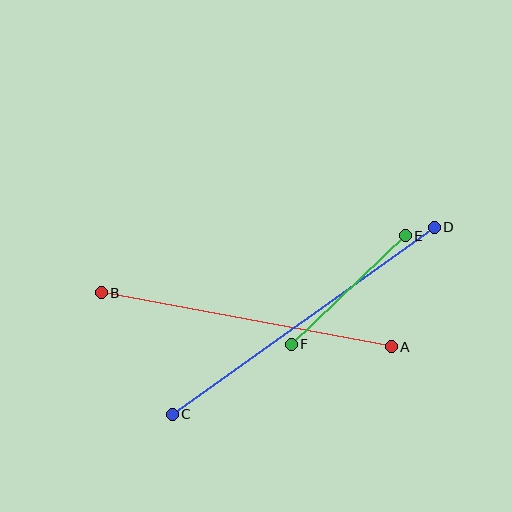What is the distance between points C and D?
The distance is approximately 322 pixels.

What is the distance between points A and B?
The distance is approximately 295 pixels.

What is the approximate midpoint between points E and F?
The midpoint is at approximately (348, 290) pixels.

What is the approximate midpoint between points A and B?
The midpoint is at approximately (246, 320) pixels.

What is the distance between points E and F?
The distance is approximately 157 pixels.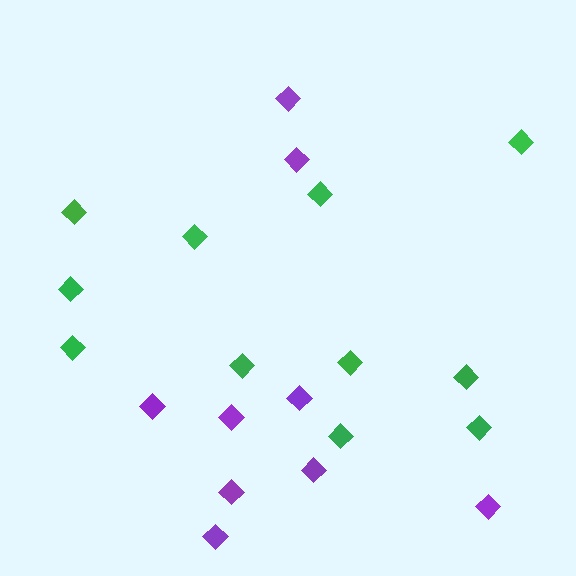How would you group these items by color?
There are 2 groups: one group of green diamonds (11) and one group of purple diamonds (9).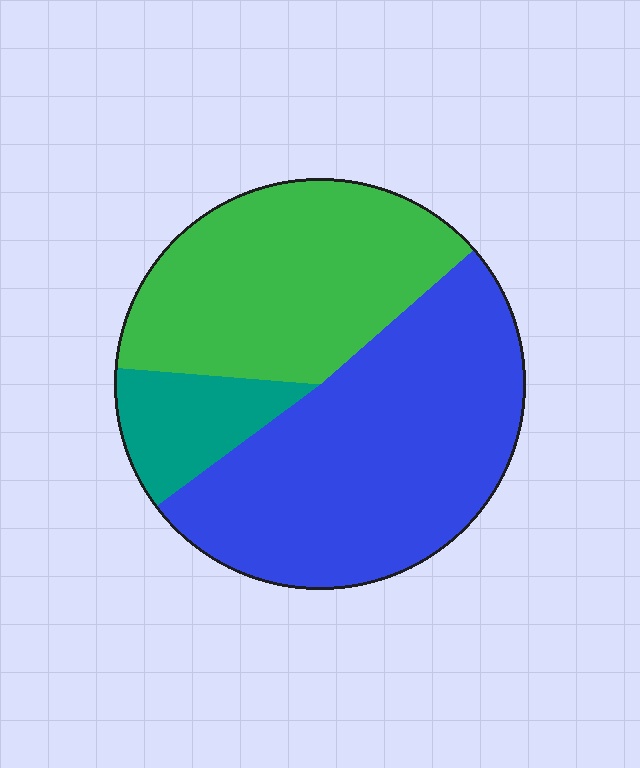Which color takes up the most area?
Blue, at roughly 50%.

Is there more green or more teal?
Green.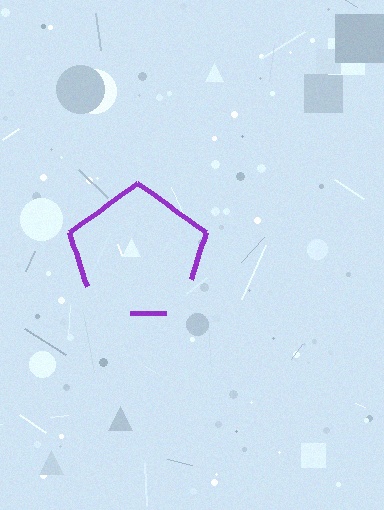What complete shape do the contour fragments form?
The contour fragments form a pentagon.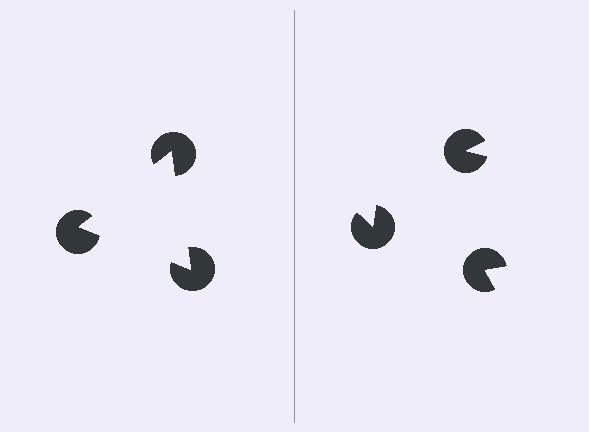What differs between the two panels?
The pac-man discs are positioned identically on both sides; only the wedge orientations differ. On the left they align to a triangle; on the right they are misaligned.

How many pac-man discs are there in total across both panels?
6 — 3 on each side.